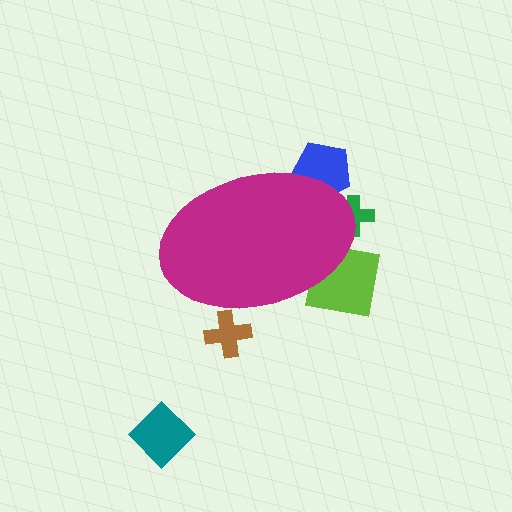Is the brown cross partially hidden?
Yes, the brown cross is partially hidden behind the magenta ellipse.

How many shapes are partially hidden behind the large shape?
4 shapes are partially hidden.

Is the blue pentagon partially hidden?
Yes, the blue pentagon is partially hidden behind the magenta ellipse.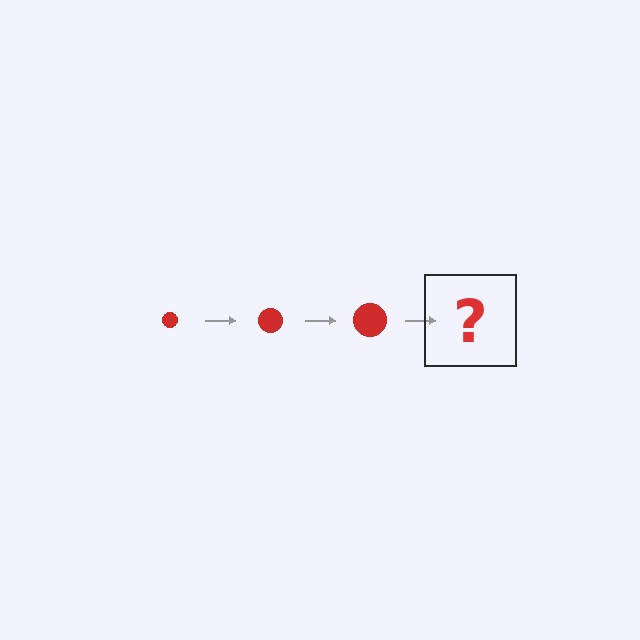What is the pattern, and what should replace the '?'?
The pattern is that the circle gets progressively larger each step. The '?' should be a red circle, larger than the previous one.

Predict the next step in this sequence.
The next step is a red circle, larger than the previous one.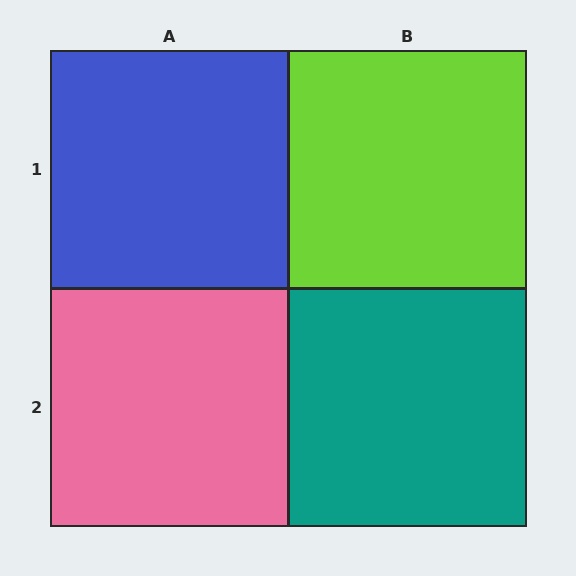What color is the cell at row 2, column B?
Teal.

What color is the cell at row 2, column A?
Pink.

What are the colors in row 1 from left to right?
Blue, lime.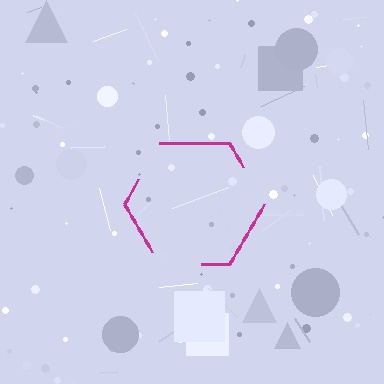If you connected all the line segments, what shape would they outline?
They would outline a hexagon.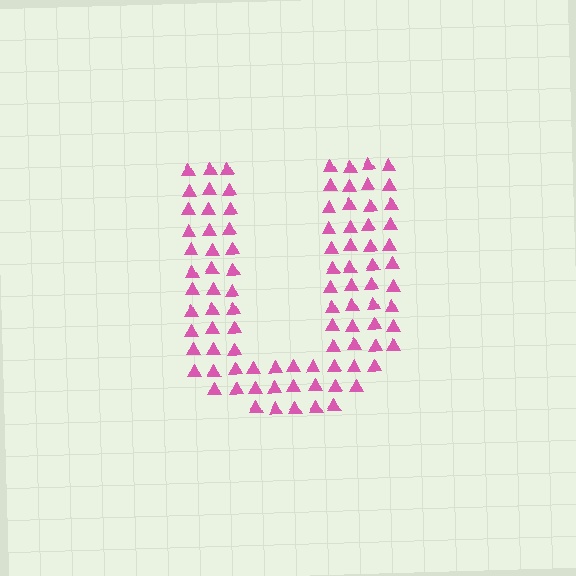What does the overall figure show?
The overall figure shows the letter U.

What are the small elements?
The small elements are triangles.